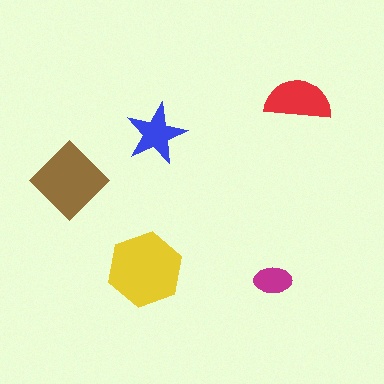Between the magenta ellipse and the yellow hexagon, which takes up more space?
The yellow hexagon.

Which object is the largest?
The yellow hexagon.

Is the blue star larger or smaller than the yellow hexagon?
Smaller.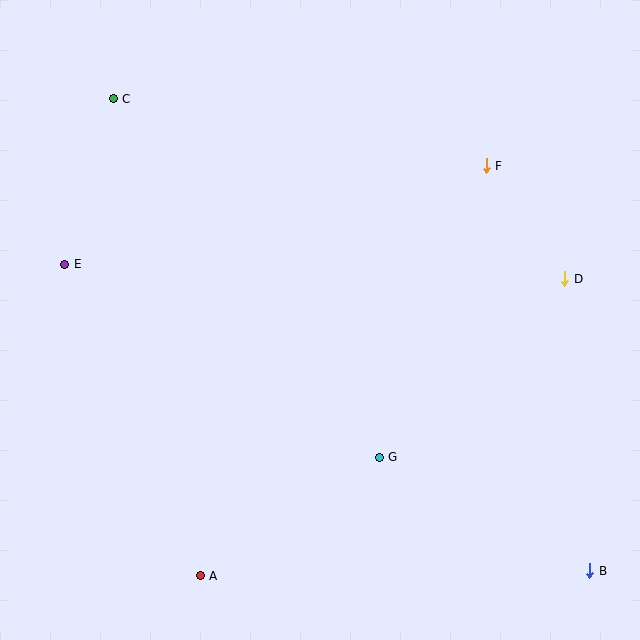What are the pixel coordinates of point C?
Point C is at (113, 99).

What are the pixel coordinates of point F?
Point F is at (486, 166).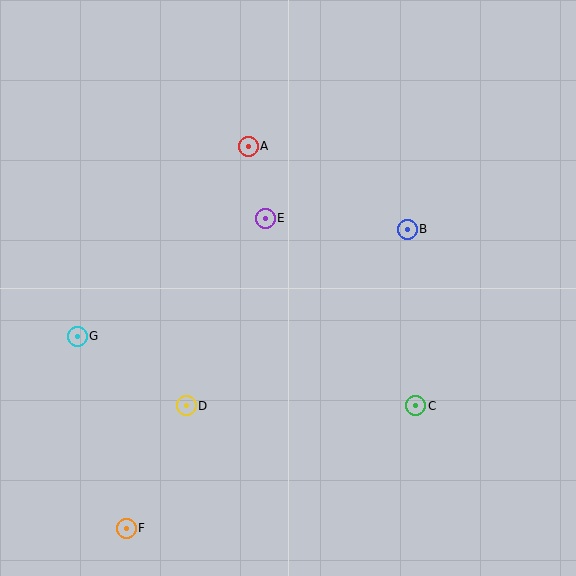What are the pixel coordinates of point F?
Point F is at (126, 528).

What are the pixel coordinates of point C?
Point C is at (416, 406).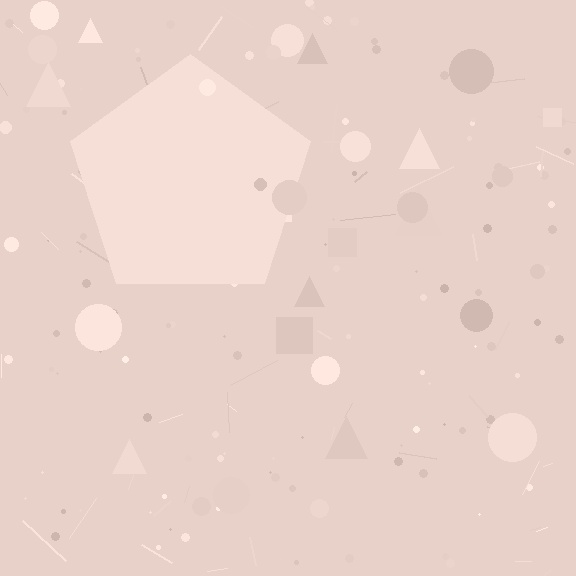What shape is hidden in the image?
A pentagon is hidden in the image.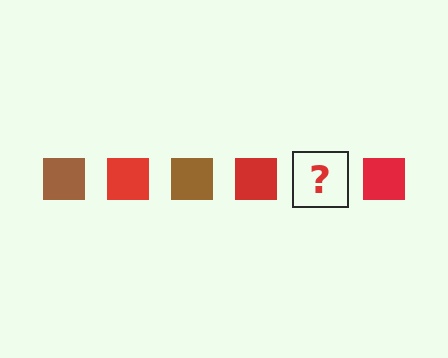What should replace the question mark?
The question mark should be replaced with a brown square.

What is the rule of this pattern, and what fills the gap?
The rule is that the pattern cycles through brown, red squares. The gap should be filled with a brown square.